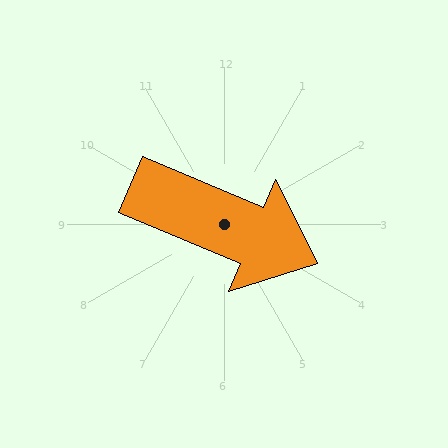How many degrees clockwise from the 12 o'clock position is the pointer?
Approximately 113 degrees.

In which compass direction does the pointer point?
Southeast.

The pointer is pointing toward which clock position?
Roughly 4 o'clock.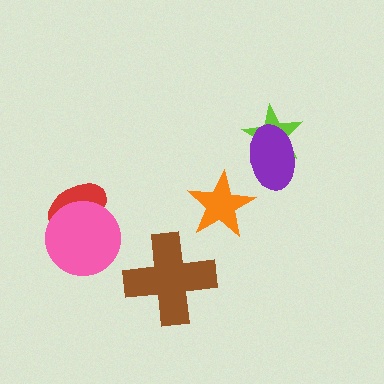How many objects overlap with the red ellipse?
1 object overlaps with the red ellipse.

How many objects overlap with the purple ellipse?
1 object overlaps with the purple ellipse.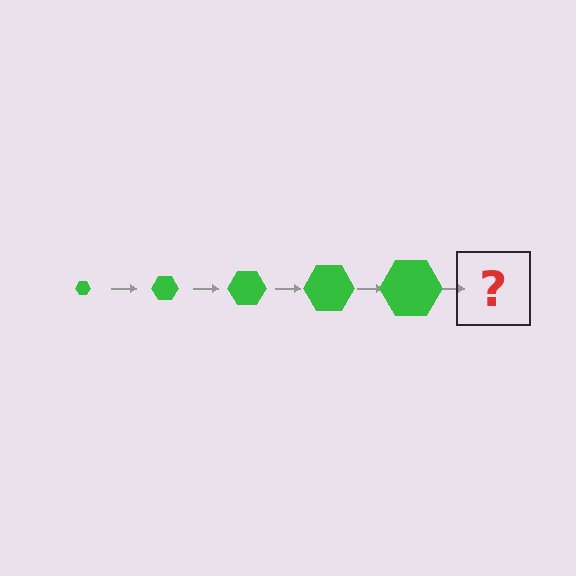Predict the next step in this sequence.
The next step is a green hexagon, larger than the previous one.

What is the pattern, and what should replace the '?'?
The pattern is that the hexagon gets progressively larger each step. The '?' should be a green hexagon, larger than the previous one.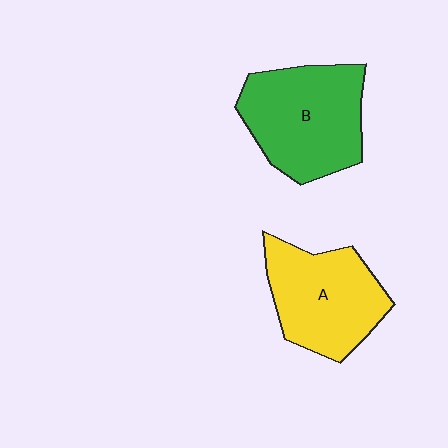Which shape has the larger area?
Shape B (green).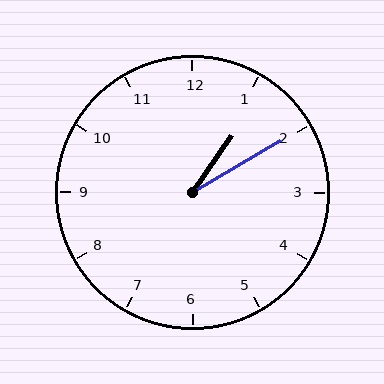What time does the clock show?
1:10.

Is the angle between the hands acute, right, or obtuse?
It is acute.